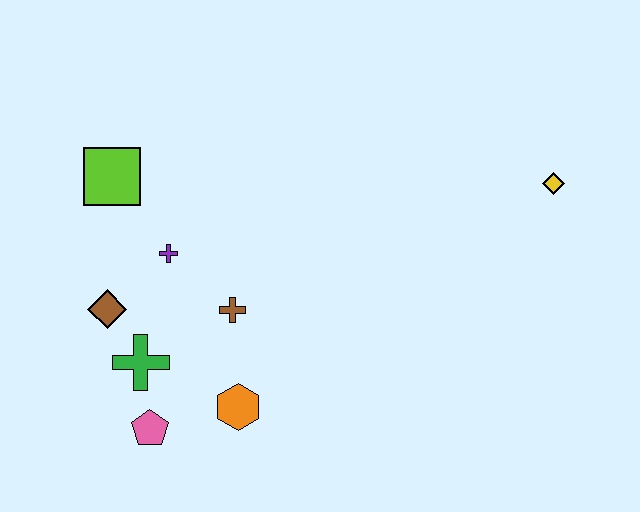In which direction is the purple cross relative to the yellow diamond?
The purple cross is to the left of the yellow diamond.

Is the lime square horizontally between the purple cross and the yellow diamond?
No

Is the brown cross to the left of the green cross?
No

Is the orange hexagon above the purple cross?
No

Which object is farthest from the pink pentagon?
The yellow diamond is farthest from the pink pentagon.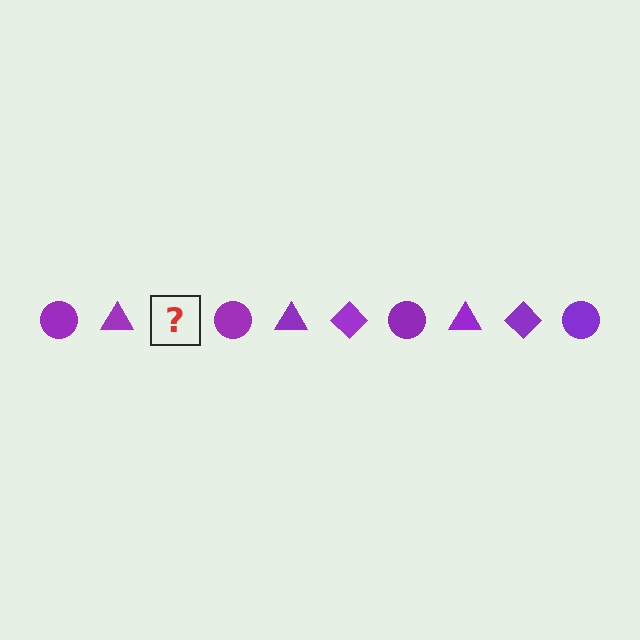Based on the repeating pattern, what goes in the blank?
The blank should be a purple diamond.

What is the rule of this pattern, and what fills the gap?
The rule is that the pattern cycles through circle, triangle, diamond shapes in purple. The gap should be filled with a purple diamond.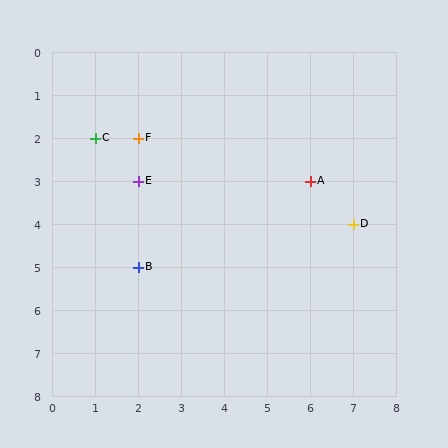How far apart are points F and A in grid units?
Points F and A are 4 columns and 1 row apart (about 4.1 grid units diagonally).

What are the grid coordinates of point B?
Point B is at grid coordinates (2, 5).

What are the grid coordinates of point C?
Point C is at grid coordinates (1, 2).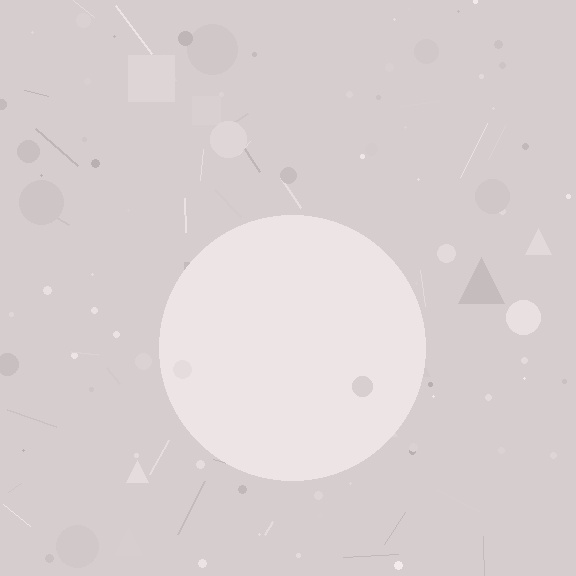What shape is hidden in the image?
A circle is hidden in the image.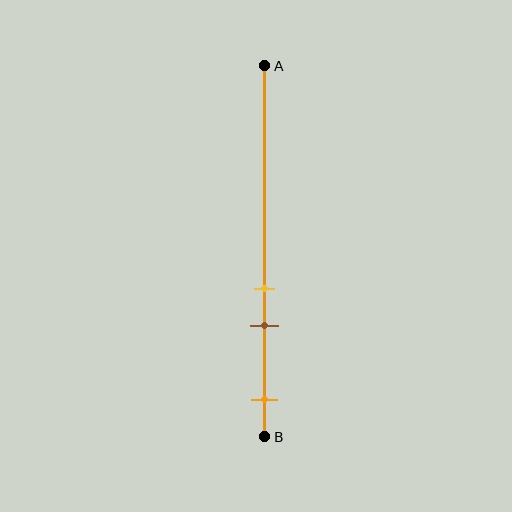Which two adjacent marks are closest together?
The yellow and brown marks are the closest adjacent pair.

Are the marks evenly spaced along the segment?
No, the marks are not evenly spaced.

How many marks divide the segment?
There are 3 marks dividing the segment.